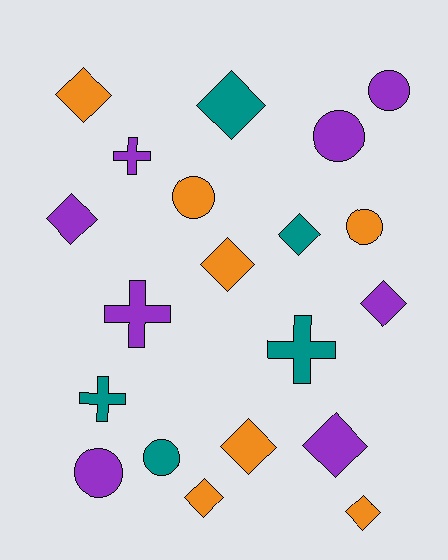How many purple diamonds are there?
There are 3 purple diamonds.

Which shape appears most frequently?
Diamond, with 10 objects.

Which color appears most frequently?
Purple, with 8 objects.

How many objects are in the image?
There are 20 objects.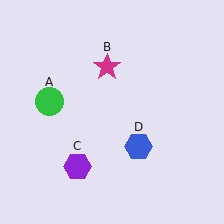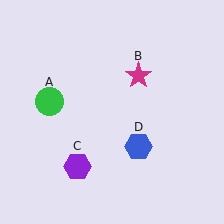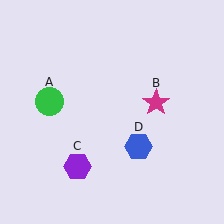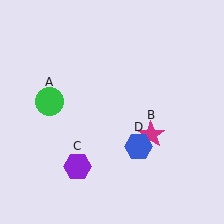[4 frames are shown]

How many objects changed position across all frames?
1 object changed position: magenta star (object B).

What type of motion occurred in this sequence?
The magenta star (object B) rotated clockwise around the center of the scene.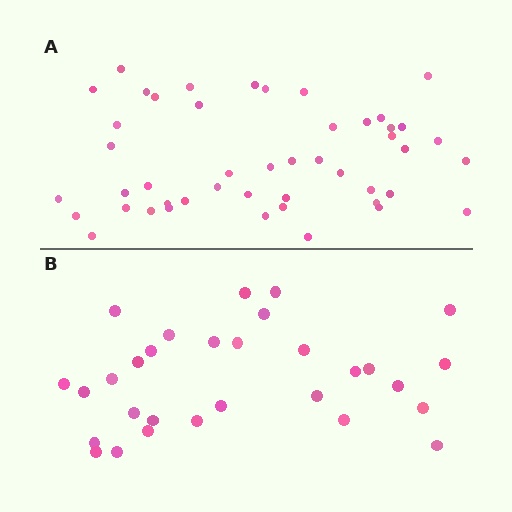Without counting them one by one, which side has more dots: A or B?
Region A (the top region) has more dots.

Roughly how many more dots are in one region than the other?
Region A has approximately 15 more dots than region B.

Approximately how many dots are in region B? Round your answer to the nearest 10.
About 30 dots.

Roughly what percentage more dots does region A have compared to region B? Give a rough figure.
About 55% more.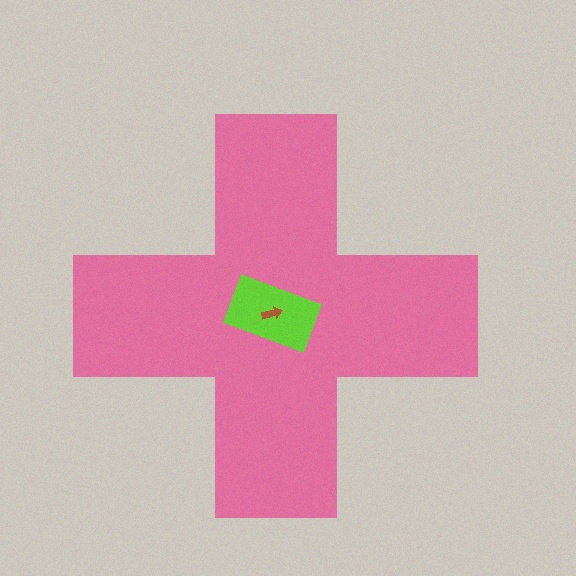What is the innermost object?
The brown arrow.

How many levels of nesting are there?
3.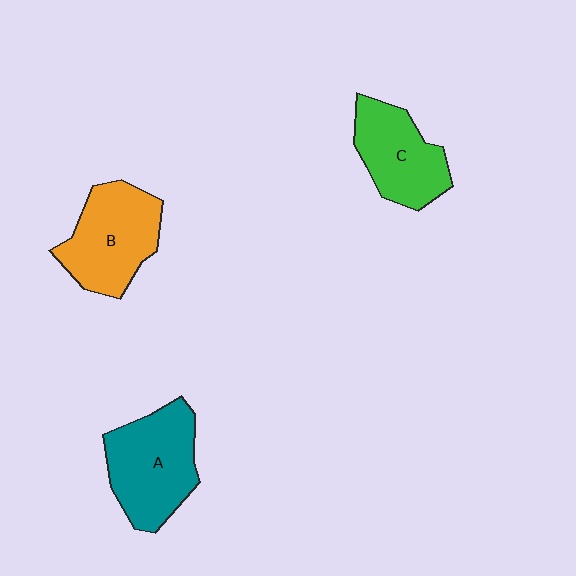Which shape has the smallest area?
Shape C (green).